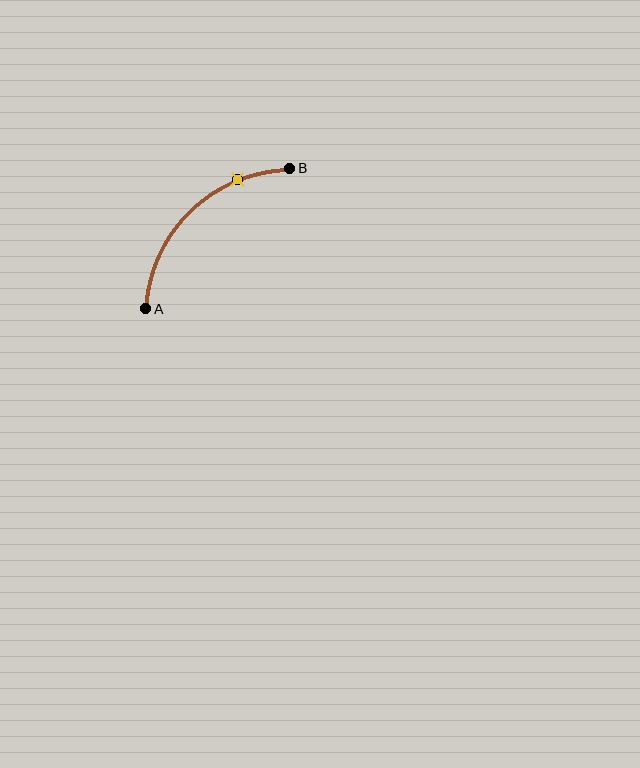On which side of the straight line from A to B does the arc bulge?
The arc bulges above and to the left of the straight line connecting A and B.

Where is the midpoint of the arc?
The arc midpoint is the point on the curve farthest from the straight line joining A and B. It sits above and to the left of that line.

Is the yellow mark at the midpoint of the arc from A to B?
No. The yellow mark lies on the arc but is closer to endpoint B. The arc midpoint would be at the point on the curve equidistant along the arc from both A and B.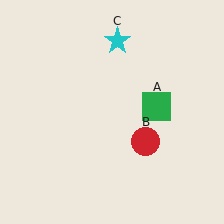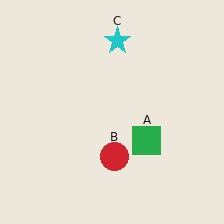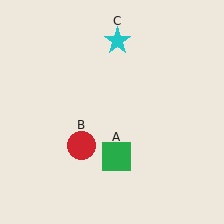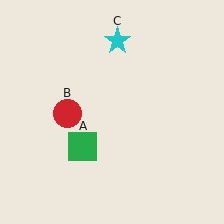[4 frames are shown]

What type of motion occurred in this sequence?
The green square (object A), red circle (object B) rotated clockwise around the center of the scene.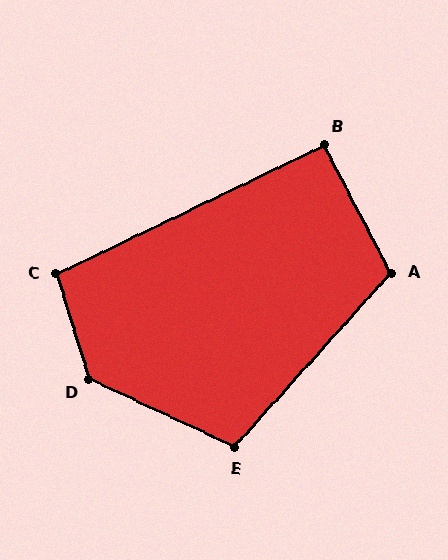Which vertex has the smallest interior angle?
B, at approximately 92 degrees.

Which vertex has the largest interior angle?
D, at approximately 132 degrees.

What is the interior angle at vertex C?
Approximately 99 degrees (obtuse).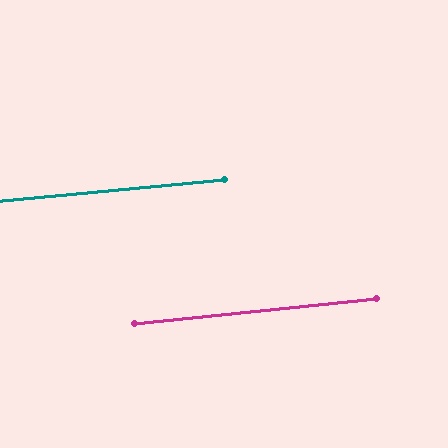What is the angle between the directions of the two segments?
Approximately 0 degrees.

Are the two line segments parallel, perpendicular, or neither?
Parallel — their directions differ by only 0.3°.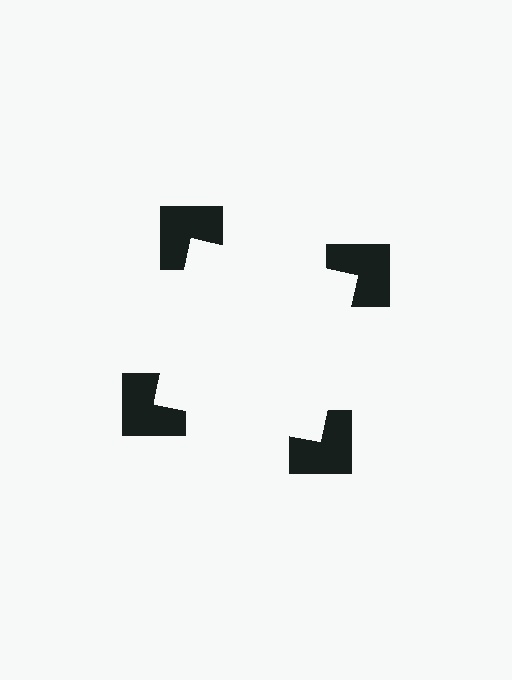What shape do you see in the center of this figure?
An illusory square — its edges are inferred from the aligned wedge cuts in the notched squares, not physically drawn.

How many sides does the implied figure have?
4 sides.